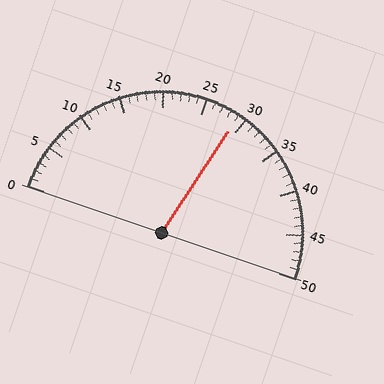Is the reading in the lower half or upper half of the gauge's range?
The reading is in the upper half of the range (0 to 50).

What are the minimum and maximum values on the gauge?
The gauge ranges from 0 to 50.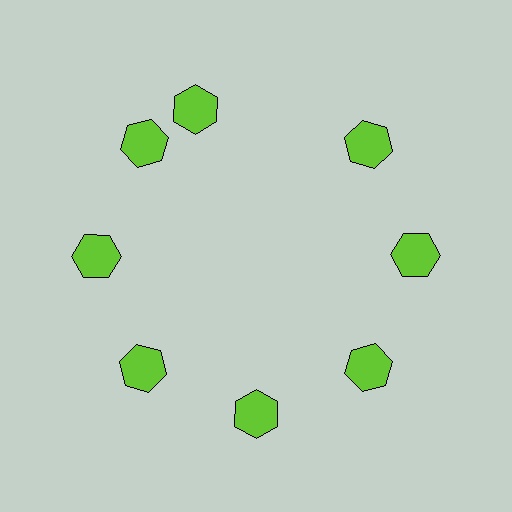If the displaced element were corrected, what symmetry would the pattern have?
It would have 8-fold rotational symmetry — the pattern would map onto itself every 45 degrees.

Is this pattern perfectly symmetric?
No. The 8 lime hexagons are arranged in a ring, but one element near the 12 o'clock position is rotated out of alignment along the ring, breaking the 8-fold rotational symmetry.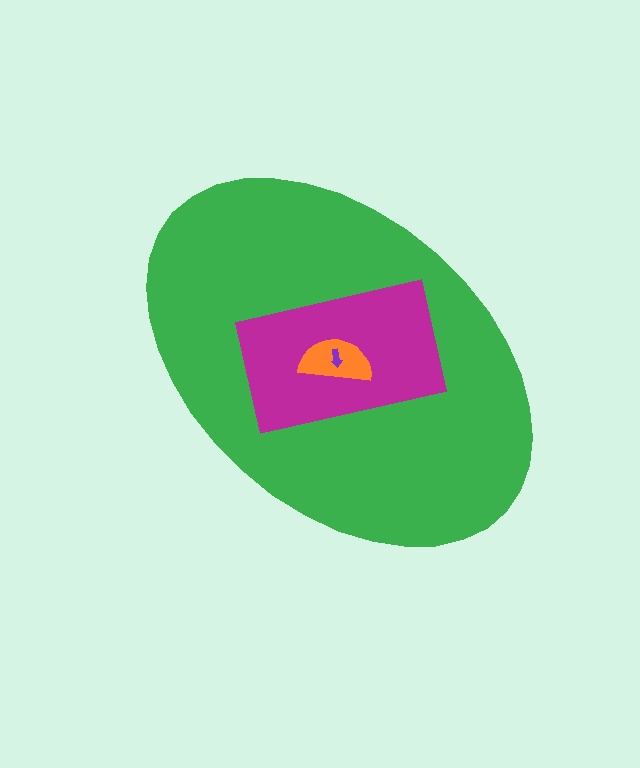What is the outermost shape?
The green ellipse.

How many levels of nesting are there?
4.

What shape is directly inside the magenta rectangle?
The orange semicircle.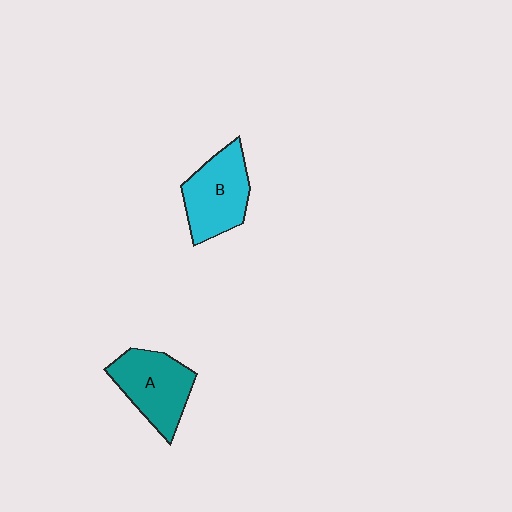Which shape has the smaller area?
Shape B (cyan).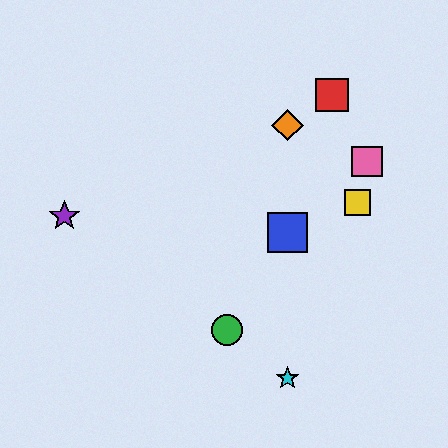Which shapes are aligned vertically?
The blue square, the orange diamond, the cyan star are aligned vertically.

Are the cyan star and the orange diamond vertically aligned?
Yes, both are at x≈287.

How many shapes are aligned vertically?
3 shapes (the blue square, the orange diamond, the cyan star) are aligned vertically.